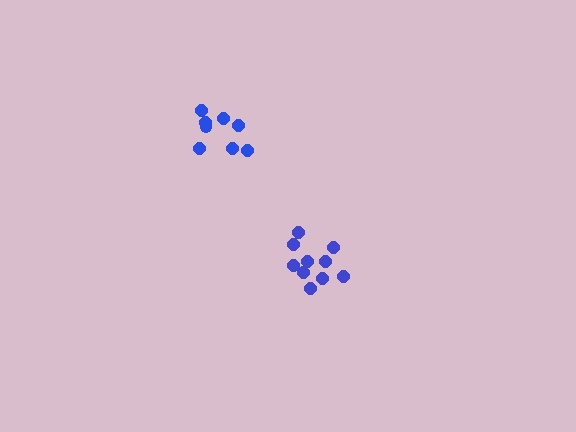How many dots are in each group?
Group 1: 8 dots, Group 2: 10 dots (18 total).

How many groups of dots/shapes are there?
There are 2 groups.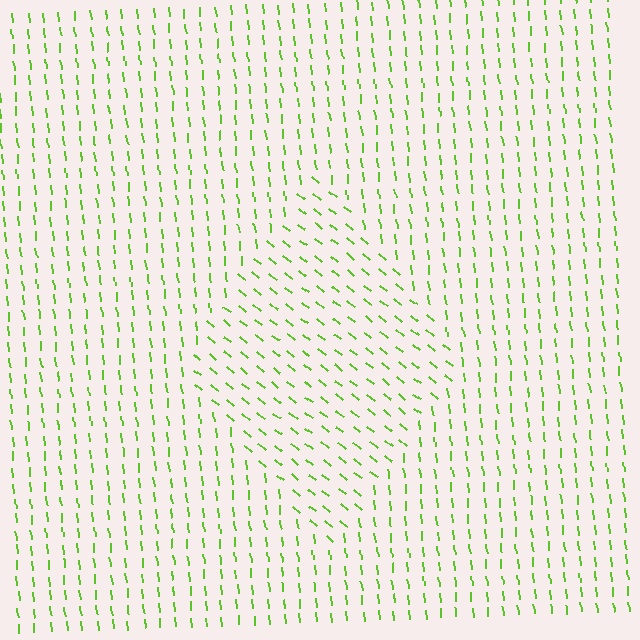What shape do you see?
I see a diamond.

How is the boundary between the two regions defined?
The boundary is defined purely by a change in line orientation (approximately 45 degrees difference). All lines are the same color and thickness.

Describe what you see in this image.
The image is filled with small lime line segments. A diamond region in the image has lines oriented differently from the surrounding lines, creating a visible texture boundary.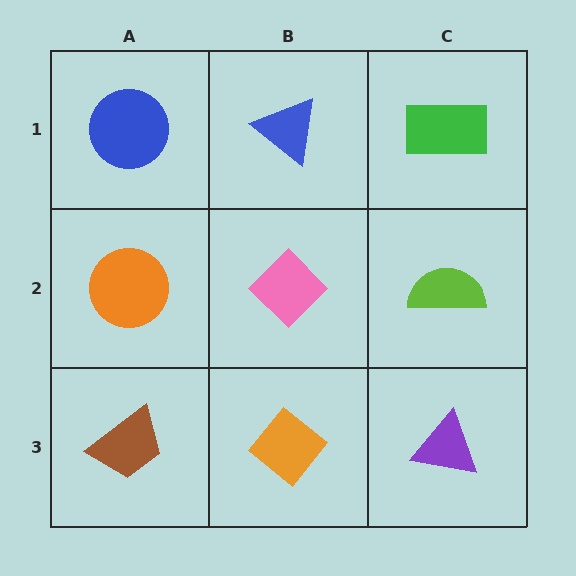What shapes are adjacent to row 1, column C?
A lime semicircle (row 2, column C), a blue triangle (row 1, column B).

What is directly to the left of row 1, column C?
A blue triangle.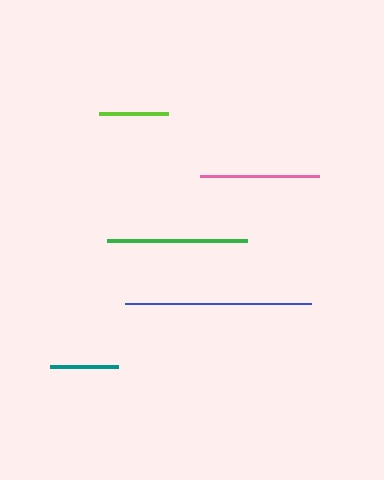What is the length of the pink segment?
The pink segment is approximately 119 pixels long.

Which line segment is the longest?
The blue line is the longest at approximately 186 pixels.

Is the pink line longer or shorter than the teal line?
The pink line is longer than the teal line.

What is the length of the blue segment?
The blue segment is approximately 186 pixels long.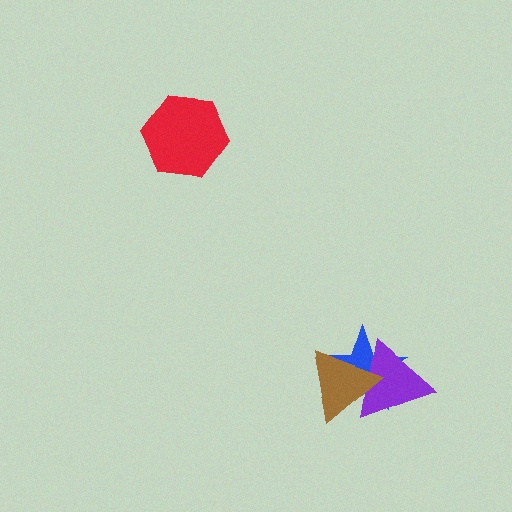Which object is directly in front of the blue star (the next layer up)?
The purple triangle is directly in front of the blue star.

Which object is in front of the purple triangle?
The brown triangle is in front of the purple triangle.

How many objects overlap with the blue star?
2 objects overlap with the blue star.